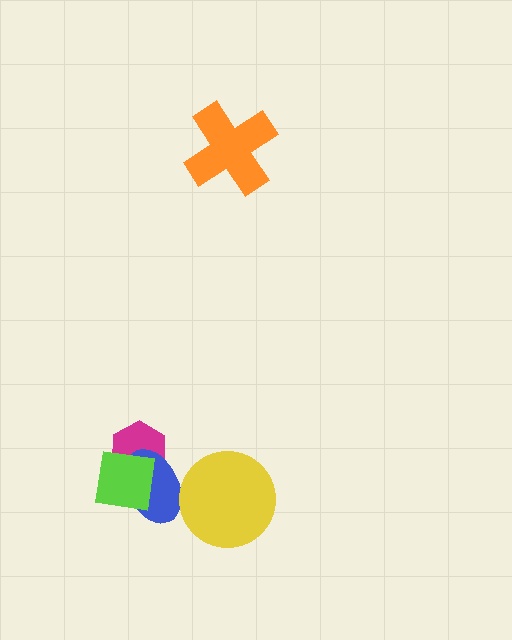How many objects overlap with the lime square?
2 objects overlap with the lime square.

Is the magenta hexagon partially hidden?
Yes, it is partially covered by another shape.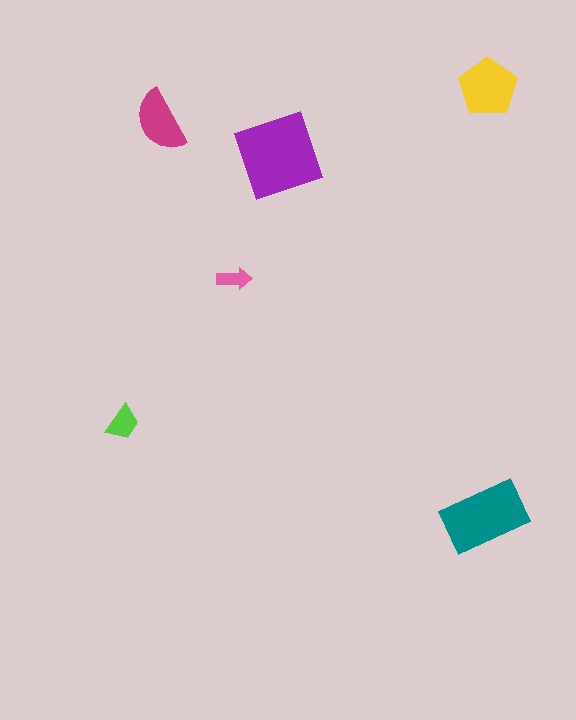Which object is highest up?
The yellow pentagon is topmost.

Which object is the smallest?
The pink arrow.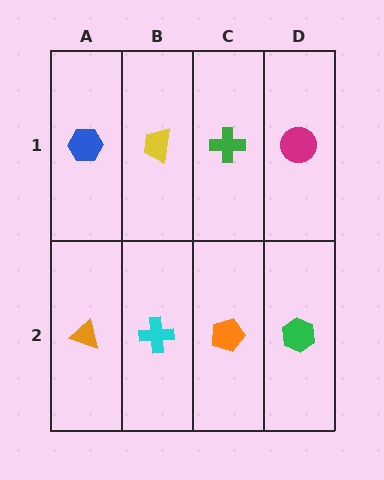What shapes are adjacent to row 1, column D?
A green hexagon (row 2, column D), a green cross (row 1, column C).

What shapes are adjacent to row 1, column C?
An orange pentagon (row 2, column C), a yellow trapezoid (row 1, column B), a magenta circle (row 1, column D).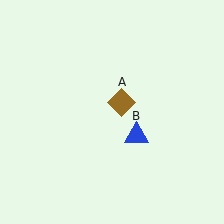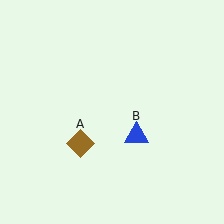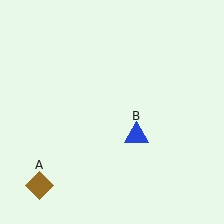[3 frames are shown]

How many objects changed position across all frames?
1 object changed position: brown diamond (object A).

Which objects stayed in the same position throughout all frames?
Blue triangle (object B) remained stationary.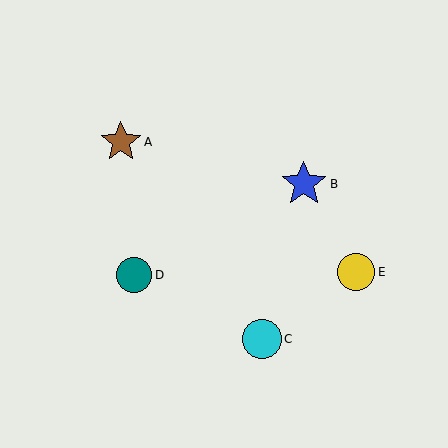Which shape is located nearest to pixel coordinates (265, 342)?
The cyan circle (labeled C) at (262, 339) is nearest to that location.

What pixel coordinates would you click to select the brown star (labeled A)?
Click at (121, 142) to select the brown star A.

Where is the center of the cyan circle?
The center of the cyan circle is at (262, 339).